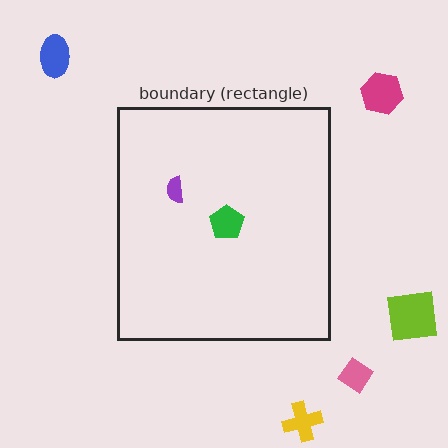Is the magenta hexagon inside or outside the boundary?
Outside.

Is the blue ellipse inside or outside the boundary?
Outside.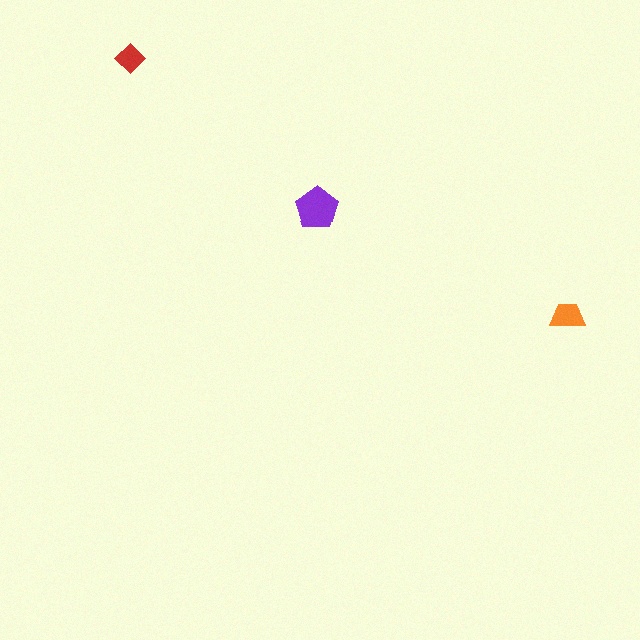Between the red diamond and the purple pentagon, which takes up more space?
The purple pentagon.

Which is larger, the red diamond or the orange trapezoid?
The orange trapezoid.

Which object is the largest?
The purple pentagon.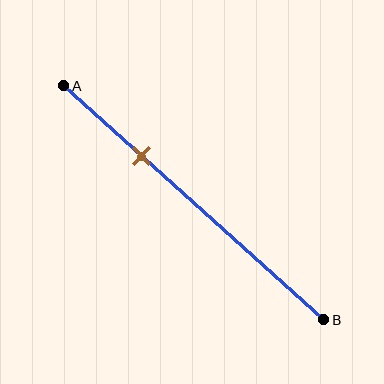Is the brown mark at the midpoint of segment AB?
No, the mark is at about 30% from A, not at the 50% midpoint.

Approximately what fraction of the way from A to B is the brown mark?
The brown mark is approximately 30% of the way from A to B.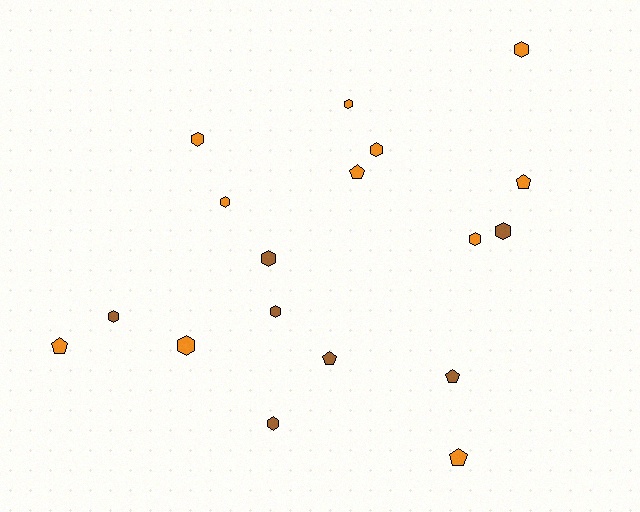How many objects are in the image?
There are 18 objects.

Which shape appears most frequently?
Hexagon, with 12 objects.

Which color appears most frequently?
Orange, with 11 objects.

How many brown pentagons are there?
There are 2 brown pentagons.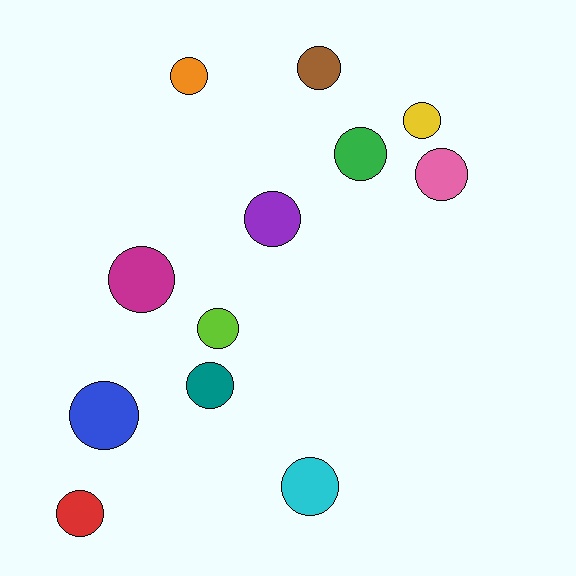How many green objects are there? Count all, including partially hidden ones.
There is 1 green object.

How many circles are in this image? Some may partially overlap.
There are 12 circles.